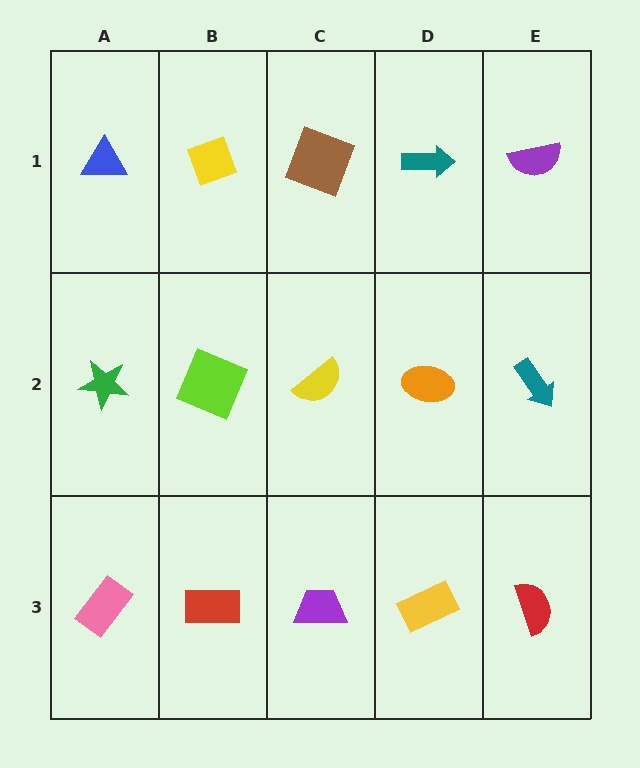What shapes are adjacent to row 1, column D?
An orange ellipse (row 2, column D), a brown square (row 1, column C), a purple semicircle (row 1, column E).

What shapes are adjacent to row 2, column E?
A purple semicircle (row 1, column E), a red semicircle (row 3, column E), an orange ellipse (row 2, column D).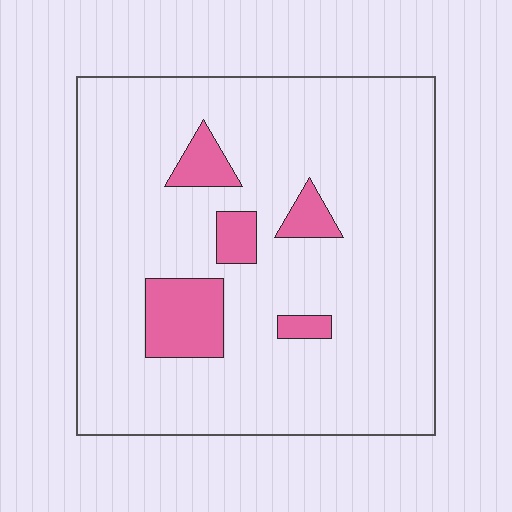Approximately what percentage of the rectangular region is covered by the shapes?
Approximately 10%.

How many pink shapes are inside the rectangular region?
5.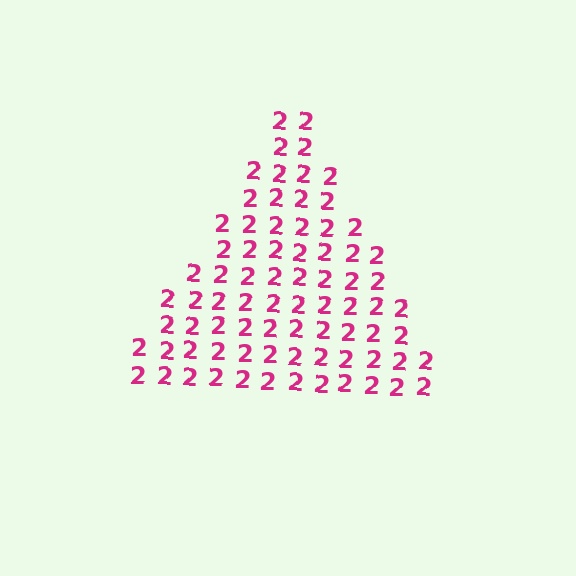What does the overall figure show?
The overall figure shows a triangle.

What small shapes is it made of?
It is made of small digit 2's.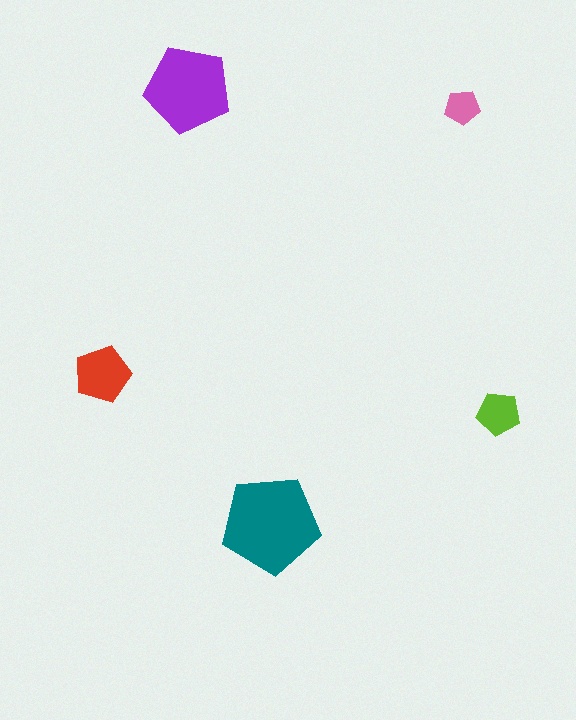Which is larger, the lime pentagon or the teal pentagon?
The teal one.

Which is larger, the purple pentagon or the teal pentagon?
The teal one.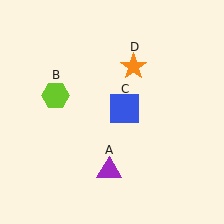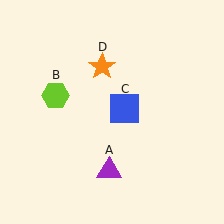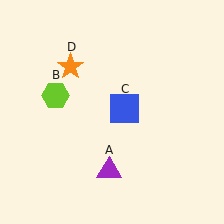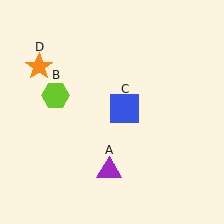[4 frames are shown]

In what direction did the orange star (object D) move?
The orange star (object D) moved left.